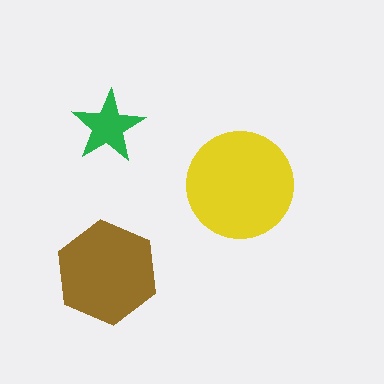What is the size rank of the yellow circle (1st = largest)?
1st.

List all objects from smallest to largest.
The green star, the brown hexagon, the yellow circle.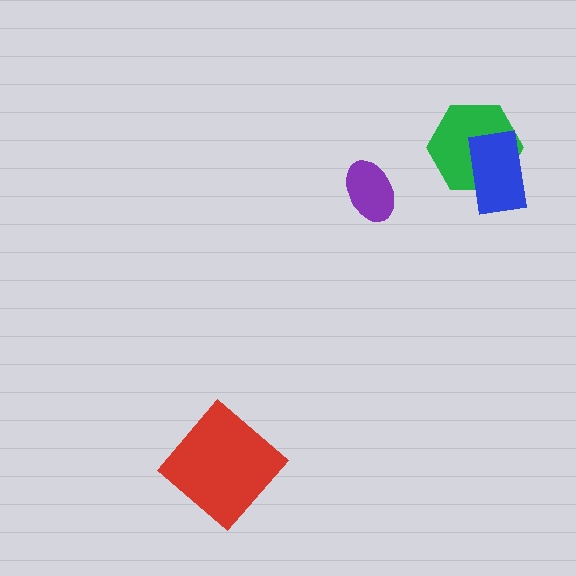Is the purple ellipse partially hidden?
No, no other shape covers it.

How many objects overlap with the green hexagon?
1 object overlaps with the green hexagon.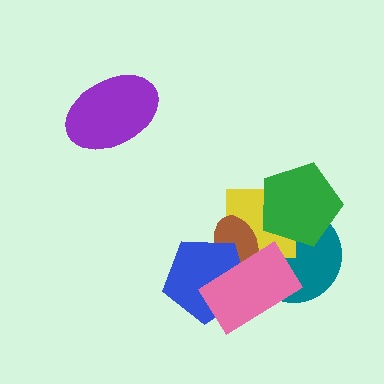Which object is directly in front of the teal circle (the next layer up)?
The yellow square is directly in front of the teal circle.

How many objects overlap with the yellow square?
5 objects overlap with the yellow square.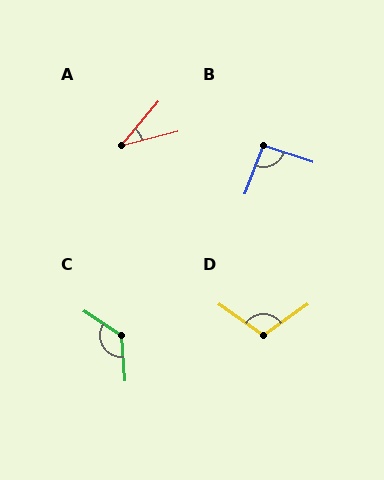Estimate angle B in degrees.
Approximately 92 degrees.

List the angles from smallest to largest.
A (35°), B (92°), D (110°), C (128°).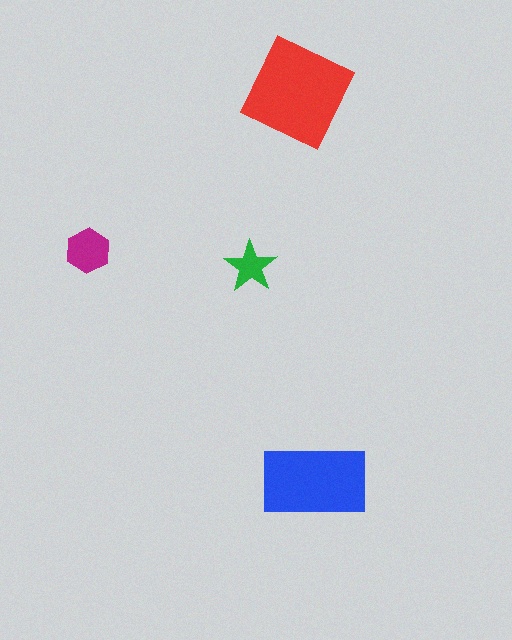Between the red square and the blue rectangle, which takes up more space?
The red square.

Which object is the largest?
The red square.